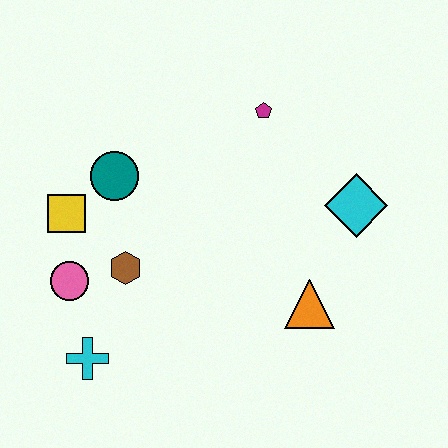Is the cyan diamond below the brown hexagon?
No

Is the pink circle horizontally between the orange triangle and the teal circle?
No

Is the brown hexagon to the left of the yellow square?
No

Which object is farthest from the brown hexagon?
The cyan diamond is farthest from the brown hexagon.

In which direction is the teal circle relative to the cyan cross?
The teal circle is above the cyan cross.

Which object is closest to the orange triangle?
The cyan diamond is closest to the orange triangle.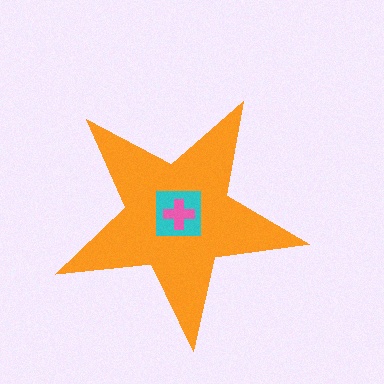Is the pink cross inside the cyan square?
Yes.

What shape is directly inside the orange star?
The cyan square.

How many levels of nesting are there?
3.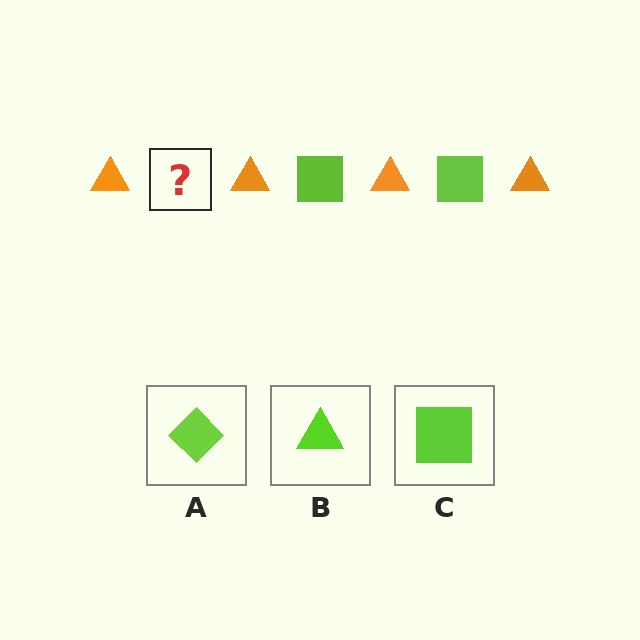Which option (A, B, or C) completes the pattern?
C.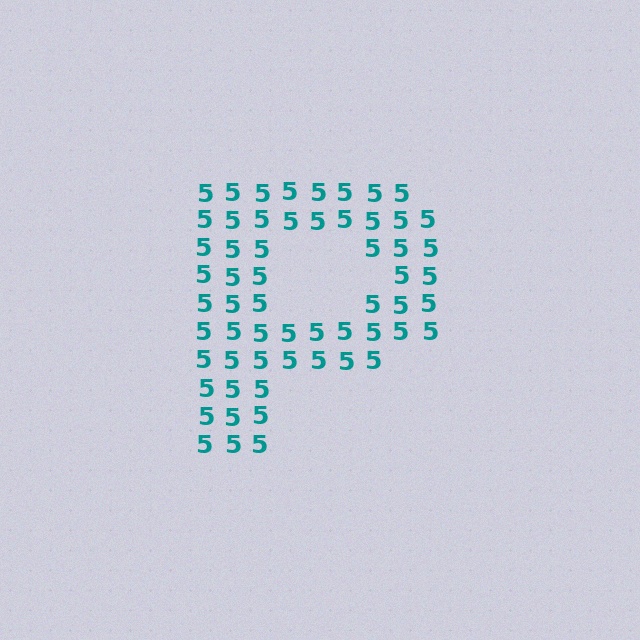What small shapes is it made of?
It is made of small digit 5's.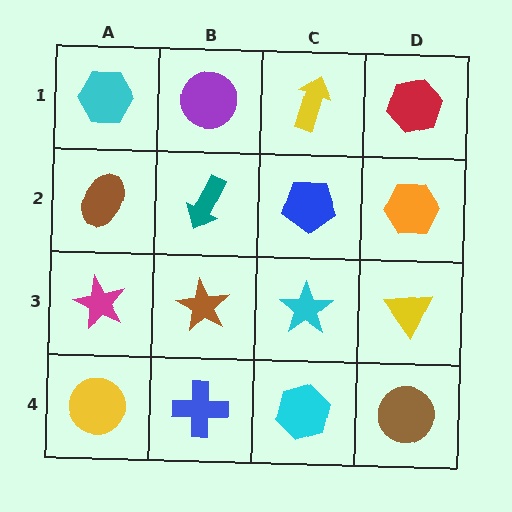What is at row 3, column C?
A cyan star.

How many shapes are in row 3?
4 shapes.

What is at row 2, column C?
A blue pentagon.